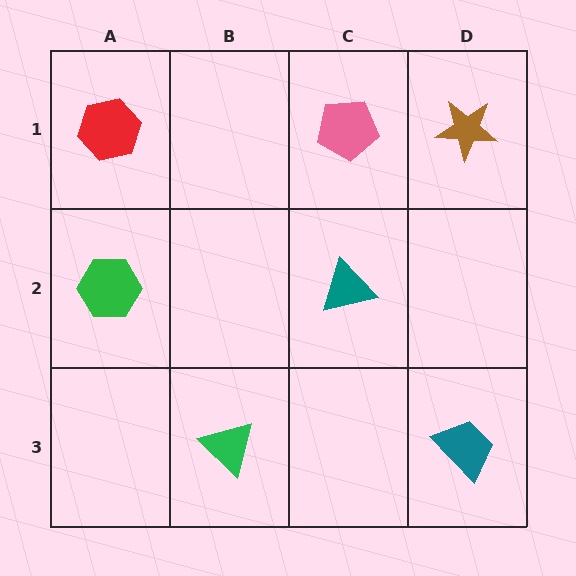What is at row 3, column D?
A teal trapezoid.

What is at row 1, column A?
A red hexagon.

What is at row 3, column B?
A green triangle.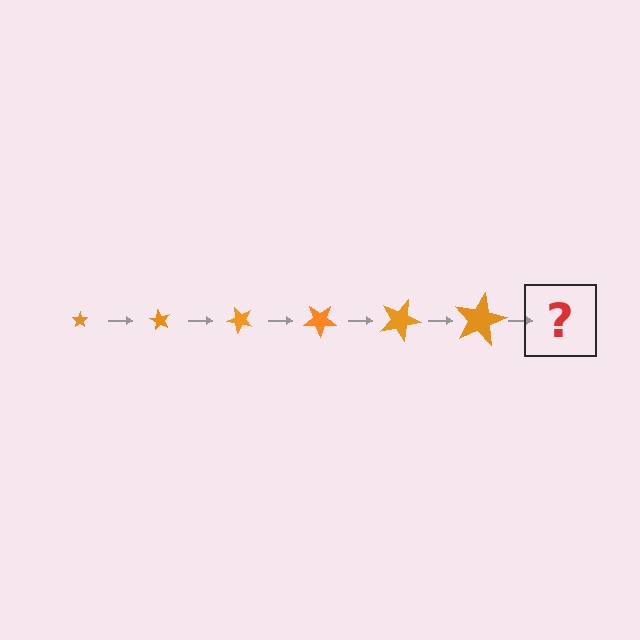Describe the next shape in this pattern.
It should be a star, larger than the previous one and rotated 360 degrees from the start.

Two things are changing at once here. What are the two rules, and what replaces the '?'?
The two rules are that the star grows larger each step and it rotates 60 degrees each step. The '?' should be a star, larger than the previous one and rotated 360 degrees from the start.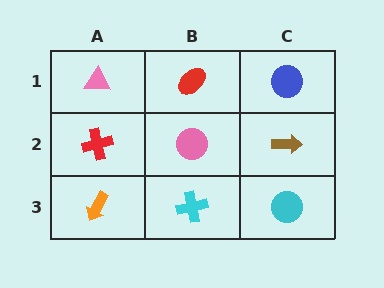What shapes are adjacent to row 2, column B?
A red ellipse (row 1, column B), a cyan cross (row 3, column B), a red cross (row 2, column A), a brown arrow (row 2, column C).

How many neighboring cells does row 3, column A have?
2.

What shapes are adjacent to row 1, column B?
A pink circle (row 2, column B), a pink triangle (row 1, column A), a blue circle (row 1, column C).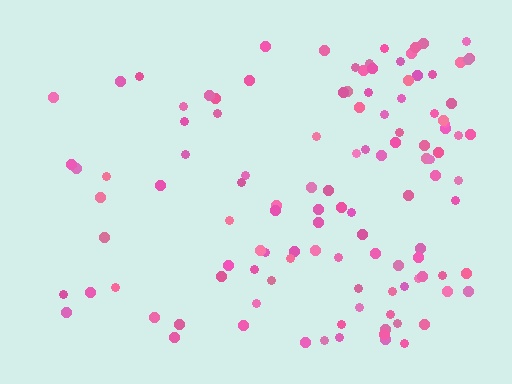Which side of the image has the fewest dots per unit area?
The left.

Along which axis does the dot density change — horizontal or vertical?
Horizontal.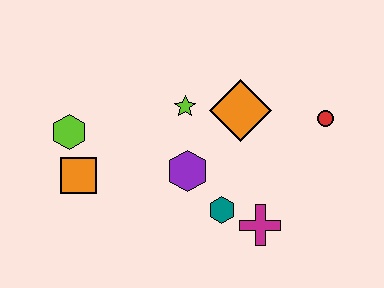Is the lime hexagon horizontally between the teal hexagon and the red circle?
No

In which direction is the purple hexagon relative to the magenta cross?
The purple hexagon is to the left of the magenta cross.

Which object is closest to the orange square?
The lime hexagon is closest to the orange square.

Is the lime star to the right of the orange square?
Yes